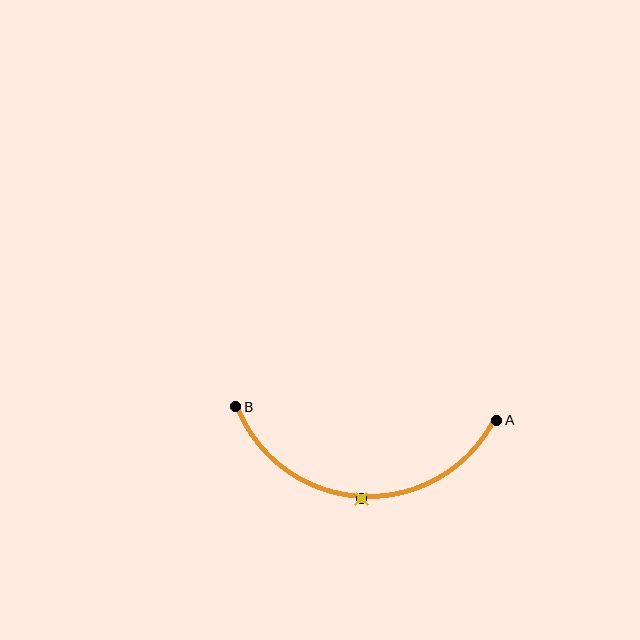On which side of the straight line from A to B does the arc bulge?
The arc bulges below the straight line connecting A and B.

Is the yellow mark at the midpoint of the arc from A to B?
Yes. The yellow mark lies on the arc at equal arc-length from both A and B — it is the arc midpoint.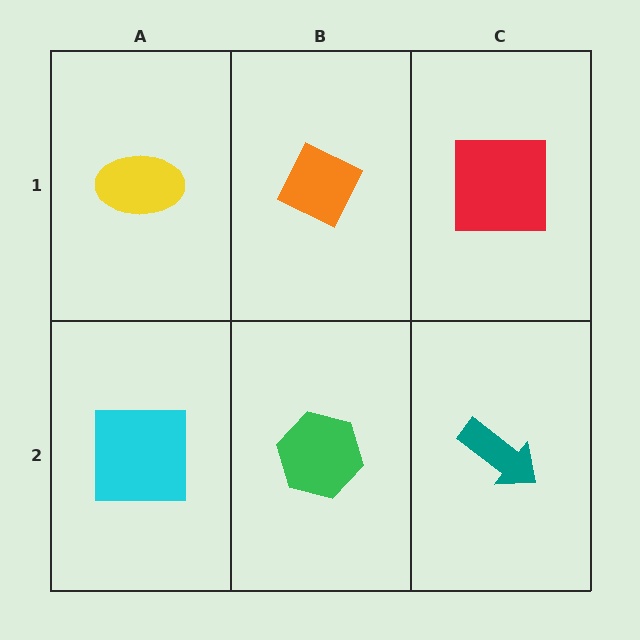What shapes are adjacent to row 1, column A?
A cyan square (row 2, column A), an orange diamond (row 1, column B).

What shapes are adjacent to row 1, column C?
A teal arrow (row 2, column C), an orange diamond (row 1, column B).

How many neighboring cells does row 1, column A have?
2.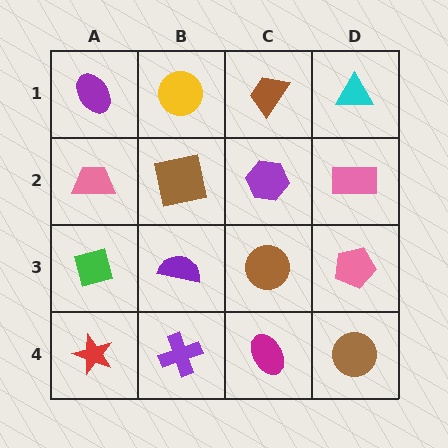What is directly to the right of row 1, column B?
A brown trapezoid.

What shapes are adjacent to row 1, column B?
A brown square (row 2, column B), a purple ellipse (row 1, column A), a brown trapezoid (row 1, column C).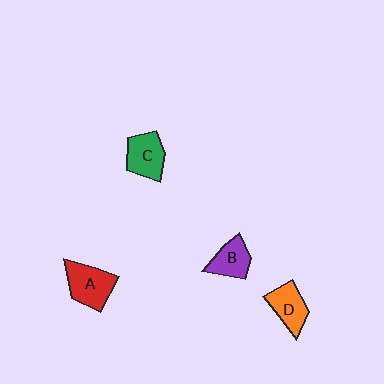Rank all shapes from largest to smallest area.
From largest to smallest: A (red), C (green), D (orange), B (purple).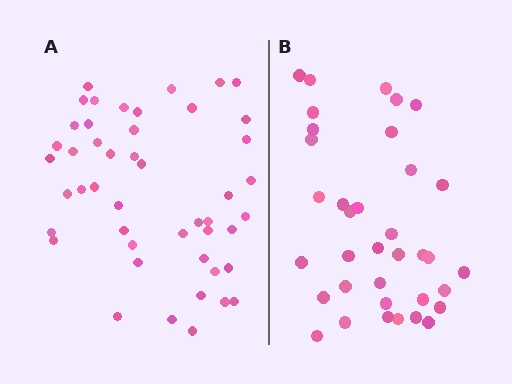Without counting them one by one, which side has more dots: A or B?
Region A (the left region) has more dots.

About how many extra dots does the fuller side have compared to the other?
Region A has roughly 12 or so more dots than region B.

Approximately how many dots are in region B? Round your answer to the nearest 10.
About 40 dots. (The exact count is 36, which rounds to 40.)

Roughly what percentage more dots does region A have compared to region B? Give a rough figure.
About 30% more.